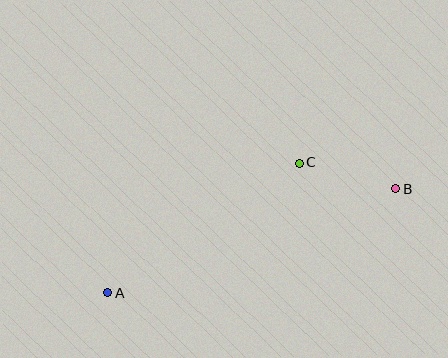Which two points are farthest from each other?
Points A and B are farthest from each other.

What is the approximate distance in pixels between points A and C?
The distance between A and C is approximately 231 pixels.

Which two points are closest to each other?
Points B and C are closest to each other.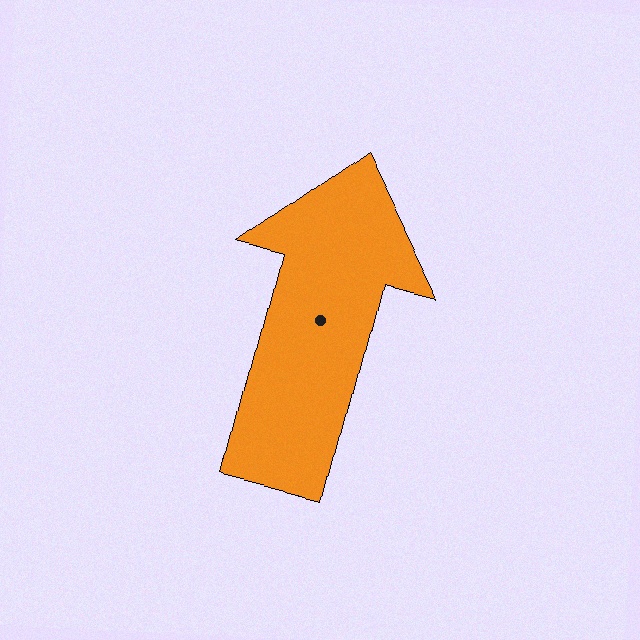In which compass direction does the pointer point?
North.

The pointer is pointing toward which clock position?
Roughly 12 o'clock.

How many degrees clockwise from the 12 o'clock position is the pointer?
Approximately 14 degrees.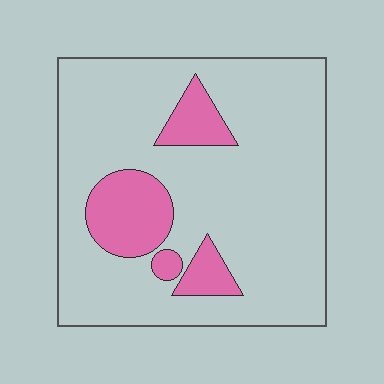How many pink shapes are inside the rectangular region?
4.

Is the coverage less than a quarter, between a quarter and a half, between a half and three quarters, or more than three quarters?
Less than a quarter.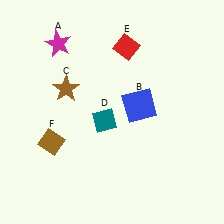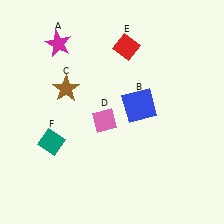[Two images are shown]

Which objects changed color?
D changed from teal to pink. F changed from brown to teal.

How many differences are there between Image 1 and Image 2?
There are 2 differences between the two images.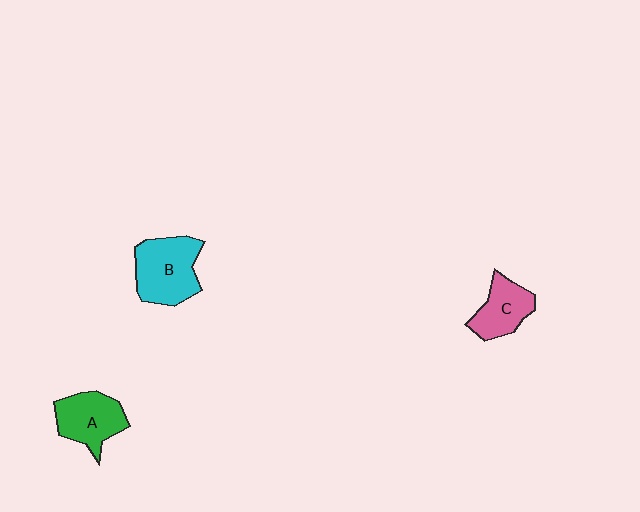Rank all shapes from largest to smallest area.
From largest to smallest: B (cyan), A (green), C (pink).